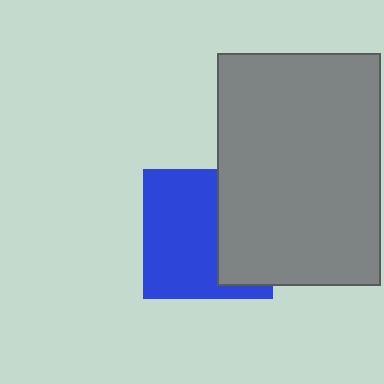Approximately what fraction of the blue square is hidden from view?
Roughly 38% of the blue square is hidden behind the gray rectangle.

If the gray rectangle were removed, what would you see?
You would see the complete blue square.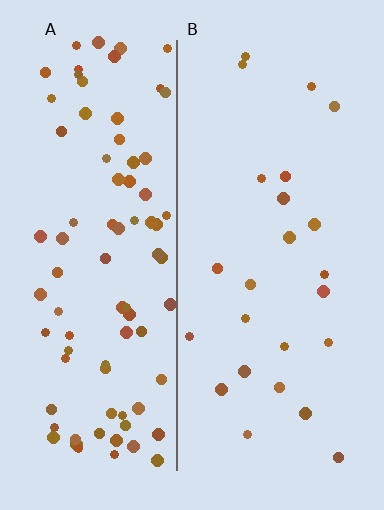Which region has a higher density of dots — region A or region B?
A (the left).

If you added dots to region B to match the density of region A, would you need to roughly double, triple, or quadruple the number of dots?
Approximately quadruple.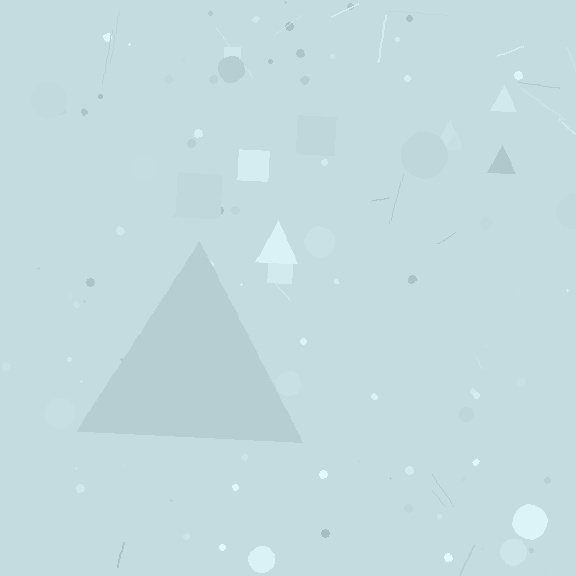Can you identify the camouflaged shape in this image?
The camouflaged shape is a triangle.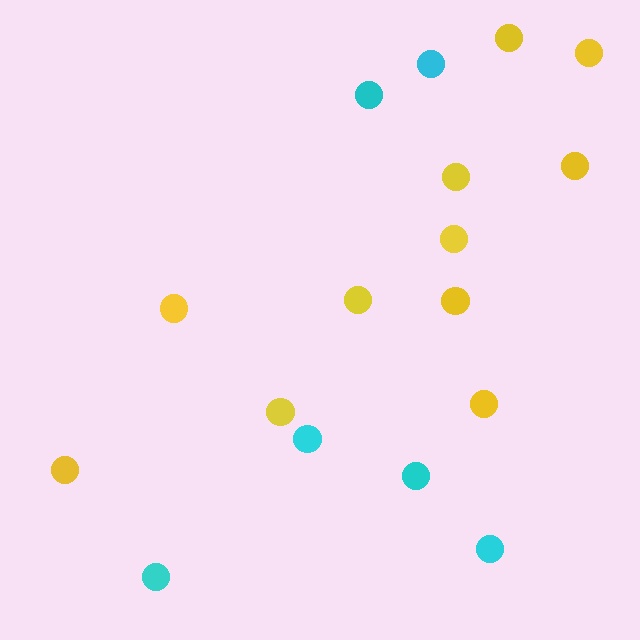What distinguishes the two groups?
There are 2 groups: one group of yellow circles (11) and one group of cyan circles (6).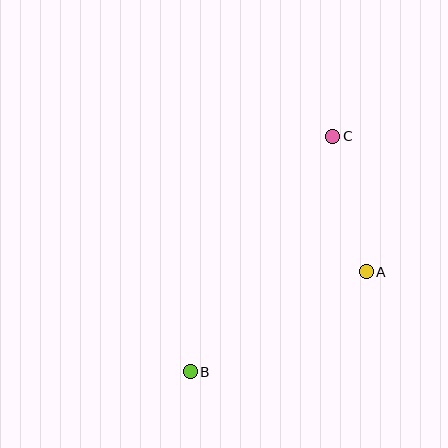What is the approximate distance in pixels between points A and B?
The distance between A and B is approximately 203 pixels.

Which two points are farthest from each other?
Points B and C are farthest from each other.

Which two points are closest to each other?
Points A and C are closest to each other.